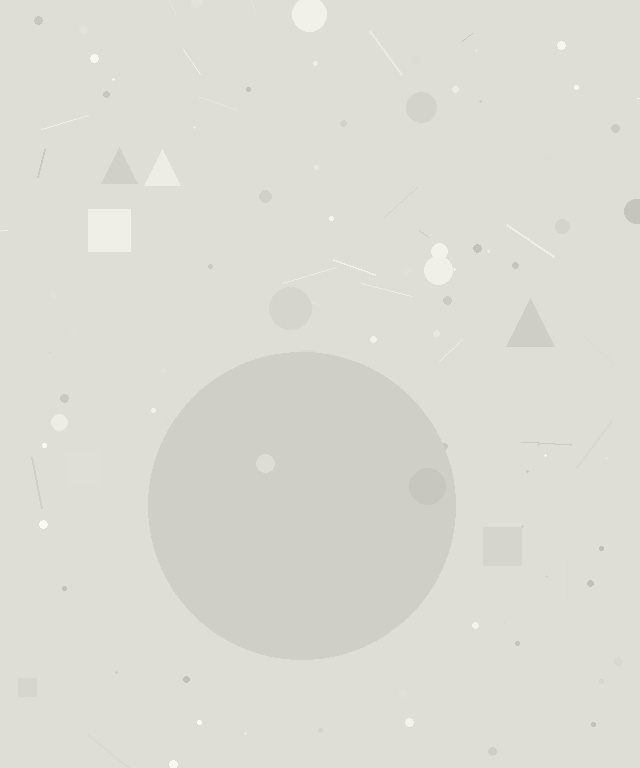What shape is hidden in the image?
A circle is hidden in the image.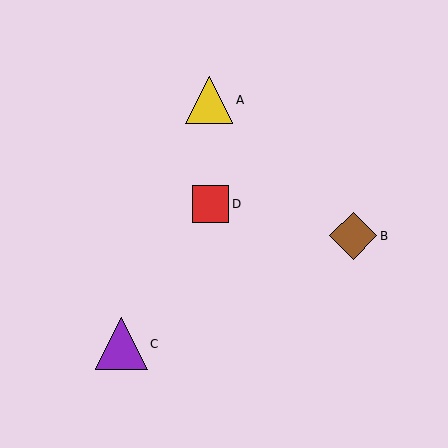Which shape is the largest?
The purple triangle (labeled C) is the largest.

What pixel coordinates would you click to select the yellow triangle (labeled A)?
Click at (209, 100) to select the yellow triangle A.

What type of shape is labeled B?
Shape B is a brown diamond.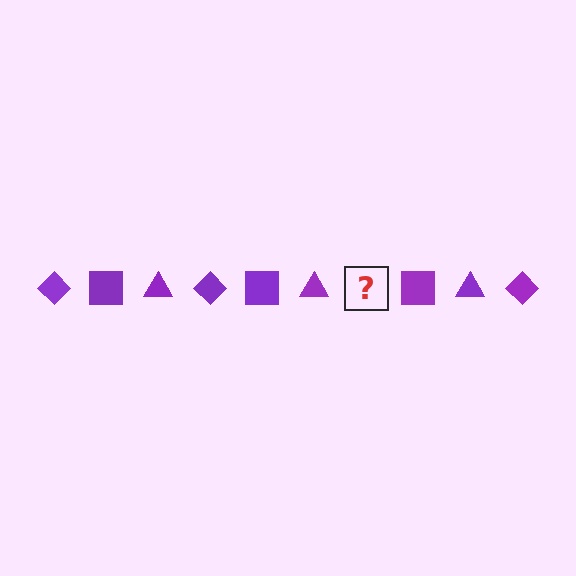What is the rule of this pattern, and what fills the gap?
The rule is that the pattern cycles through diamond, square, triangle shapes in purple. The gap should be filled with a purple diamond.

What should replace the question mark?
The question mark should be replaced with a purple diamond.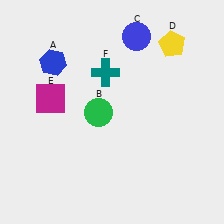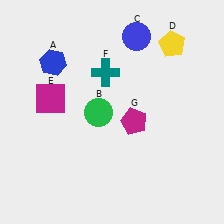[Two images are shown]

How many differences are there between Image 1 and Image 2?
There is 1 difference between the two images.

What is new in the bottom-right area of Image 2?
A magenta pentagon (G) was added in the bottom-right area of Image 2.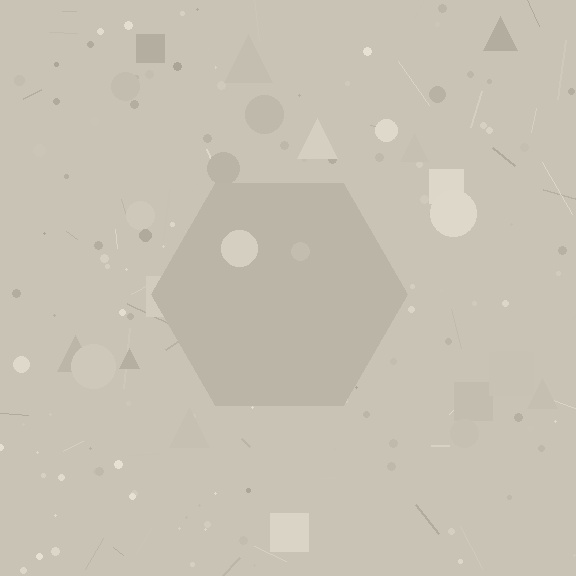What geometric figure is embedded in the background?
A hexagon is embedded in the background.